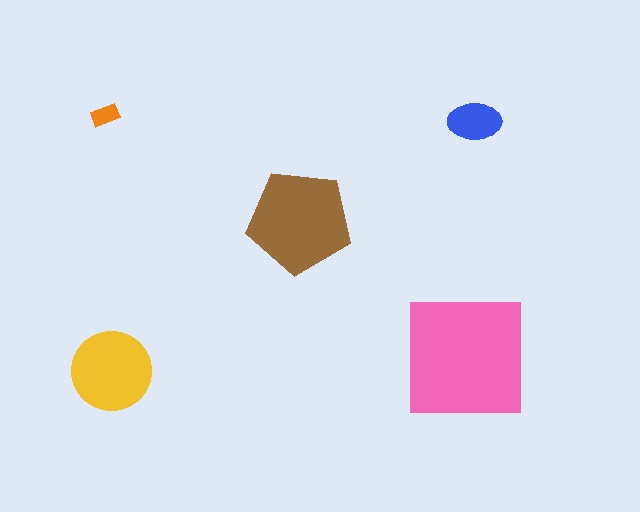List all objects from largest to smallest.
The pink square, the brown pentagon, the yellow circle, the blue ellipse, the orange rectangle.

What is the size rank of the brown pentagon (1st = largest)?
2nd.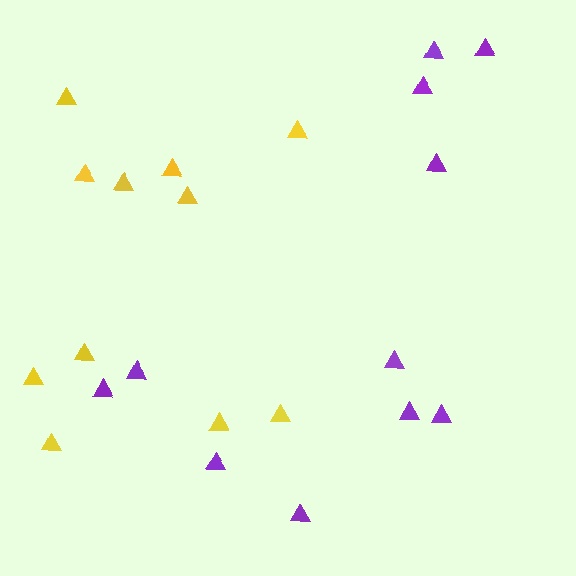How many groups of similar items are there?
There are 2 groups: one group of yellow triangles (11) and one group of purple triangles (11).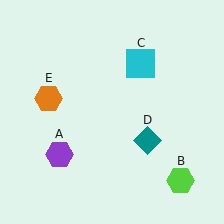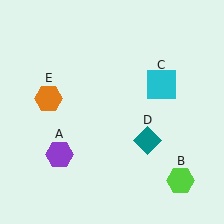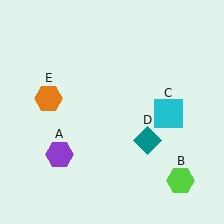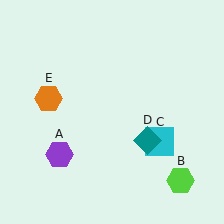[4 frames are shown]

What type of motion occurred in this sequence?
The cyan square (object C) rotated clockwise around the center of the scene.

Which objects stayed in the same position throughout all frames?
Purple hexagon (object A) and lime hexagon (object B) and teal diamond (object D) and orange hexagon (object E) remained stationary.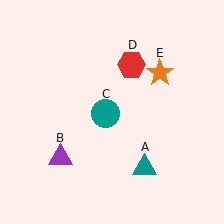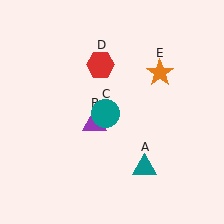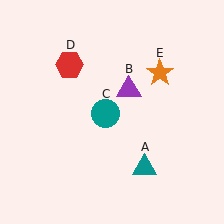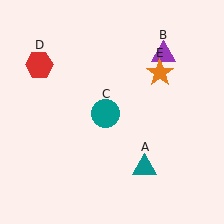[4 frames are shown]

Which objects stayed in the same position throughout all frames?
Teal triangle (object A) and teal circle (object C) and orange star (object E) remained stationary.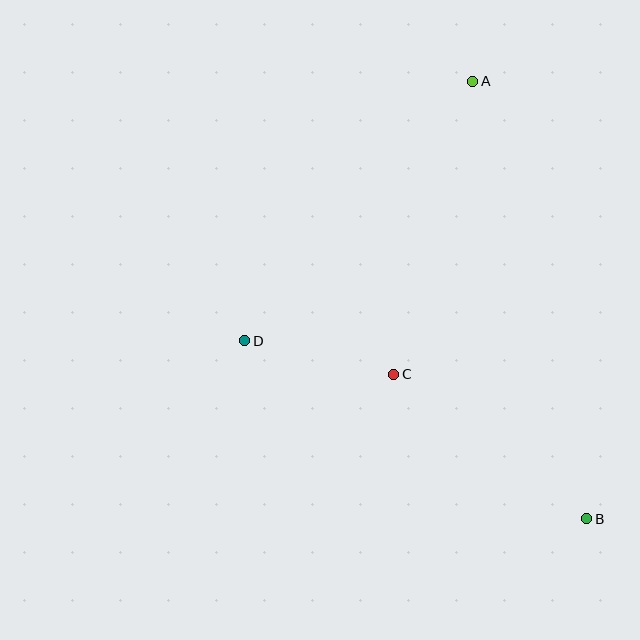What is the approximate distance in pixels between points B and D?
The distance between B and D is approximately 385 pixels.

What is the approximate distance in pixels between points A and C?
The distance between A and C is approximately 304 pixels.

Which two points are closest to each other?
Points C and D are closest to each other.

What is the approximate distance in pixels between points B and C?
The distance between B and C is approximately 241 pixels.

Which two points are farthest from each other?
Points A and B are farthest from each other.